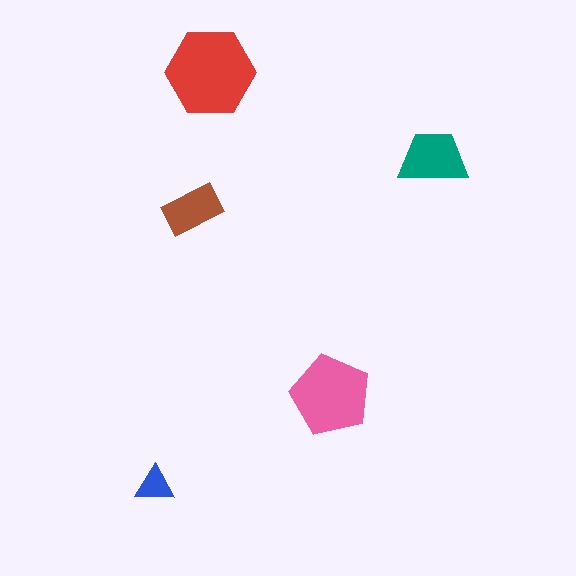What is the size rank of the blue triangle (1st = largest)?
5th.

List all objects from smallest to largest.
The blue triangle, the brown rectangle, the teal trapezoid, the pink pentagon, the red hexagon.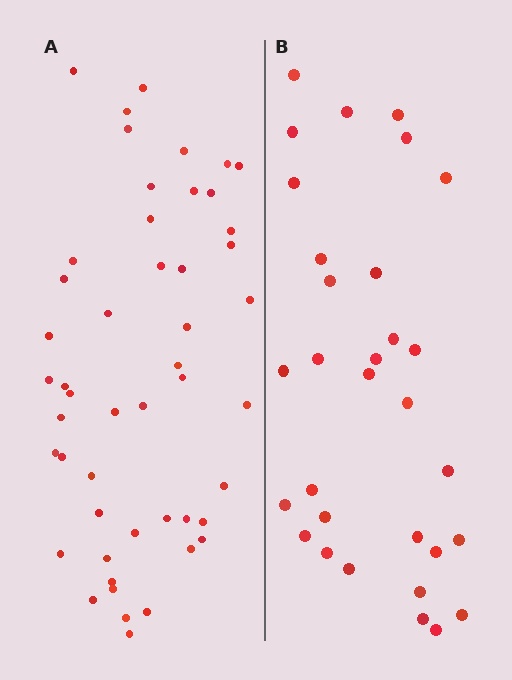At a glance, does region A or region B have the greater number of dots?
Region A (the left region) has more dots.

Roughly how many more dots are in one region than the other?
Region A has approximately 20 more dots than region B.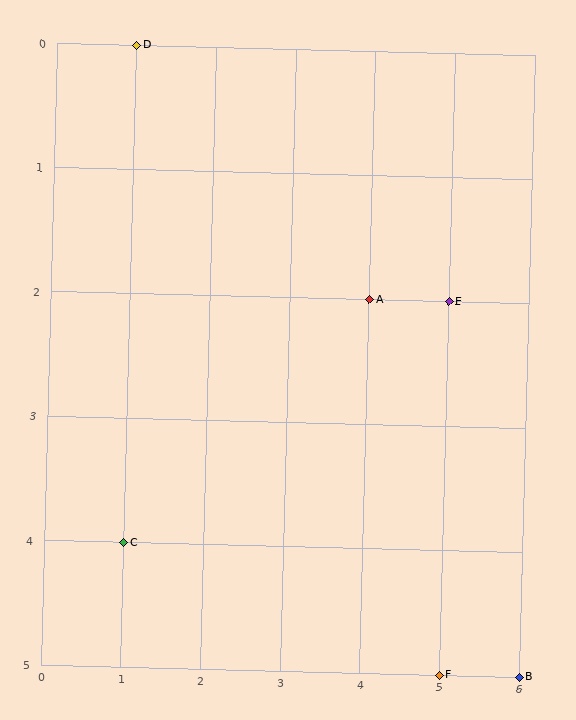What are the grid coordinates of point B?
Point B is at grid coordinates (6, 5).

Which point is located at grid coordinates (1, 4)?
Point C is at (1, 4).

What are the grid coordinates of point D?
Point D is at grid coordinates (1, 0).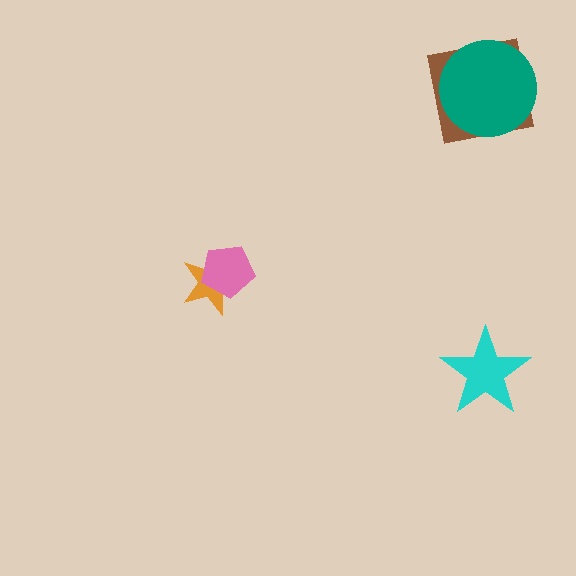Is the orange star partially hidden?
Yes, it is partially covered by another shape.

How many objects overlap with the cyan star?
0 objects overlap with the cyan star.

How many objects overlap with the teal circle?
1 object overlaps with the teal circle.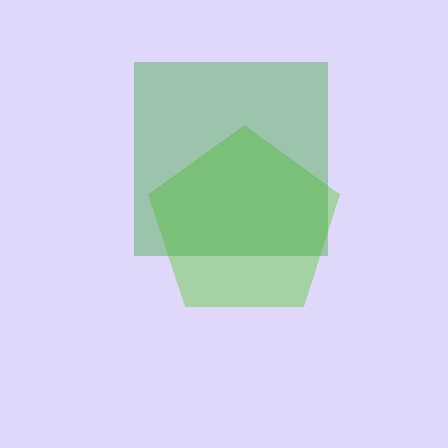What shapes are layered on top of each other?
The layered shapes are: a lime pentagon, a green square.